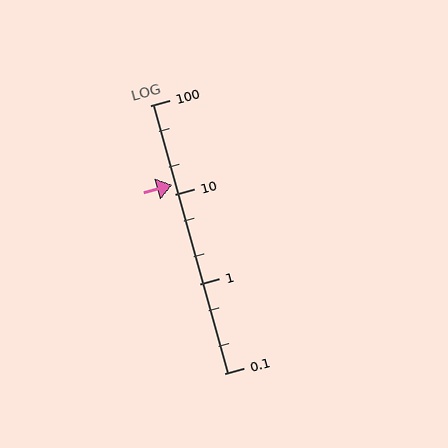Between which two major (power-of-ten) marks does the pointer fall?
The pointer is between 10 and 100.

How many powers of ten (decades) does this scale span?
The scale spans 3 decades, from 0.1 to 100.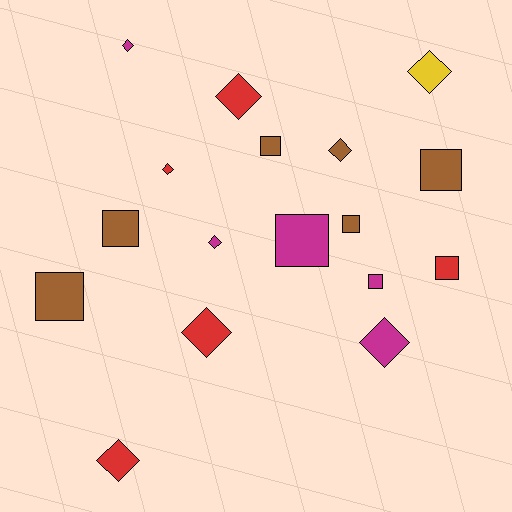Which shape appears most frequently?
Diamond, with 9 objects.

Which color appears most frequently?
Brown, with 6 objects.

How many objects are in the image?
There are 17 objects.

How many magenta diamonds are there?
There are 3 magenta diamonds.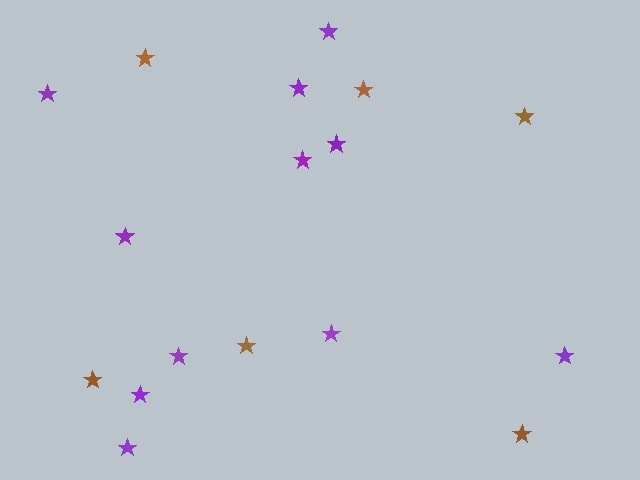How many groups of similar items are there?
There are 2 groups: one group of brown stars (6) and one group of purple stars (11).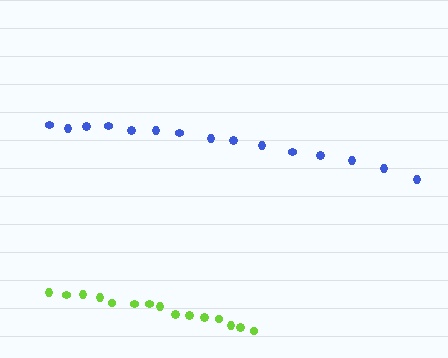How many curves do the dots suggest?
There are 2 distinct paths.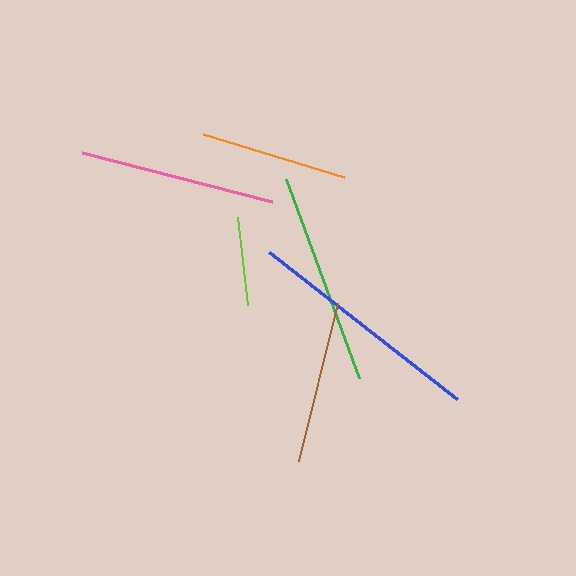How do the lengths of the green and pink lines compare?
The green and pink lines are approximately the same length.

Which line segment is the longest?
The blue line is the longest at approximately 239 pixels.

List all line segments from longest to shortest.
From longest to shortest: blue, green, pink, brown, orange, lime.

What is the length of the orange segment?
The orange segment is approximately 147 pixels long.